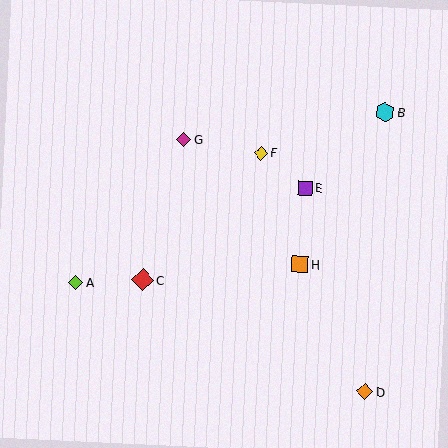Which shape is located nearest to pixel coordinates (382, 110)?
The cyan hexagon (labeled B) at (385, 112) is nearest to that location.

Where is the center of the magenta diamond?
The center of the magenta diamond is at (184, 139).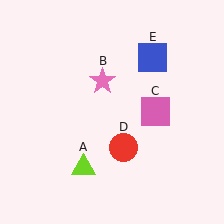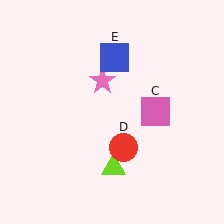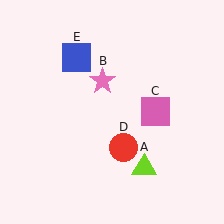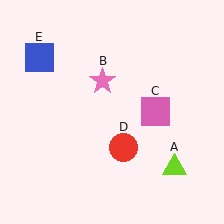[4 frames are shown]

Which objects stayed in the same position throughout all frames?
Pink star (object B) and pink square (object C) and red circle (object D) remained stationary.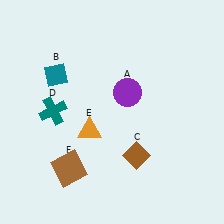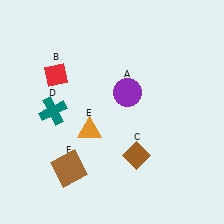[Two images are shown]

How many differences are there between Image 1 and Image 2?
There is 1 difference between the two images.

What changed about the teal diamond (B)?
In Image 1, B is teal. In Image 2, it changed to red.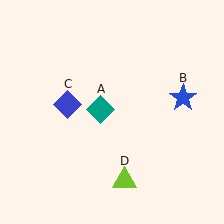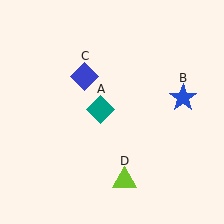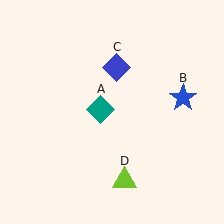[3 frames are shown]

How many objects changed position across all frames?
1 object changed position: blue diamond (object C).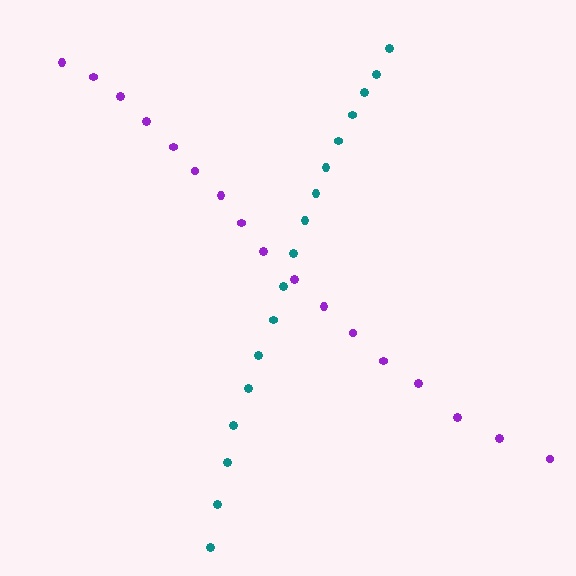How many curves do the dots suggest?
There are 2 distinct paths.